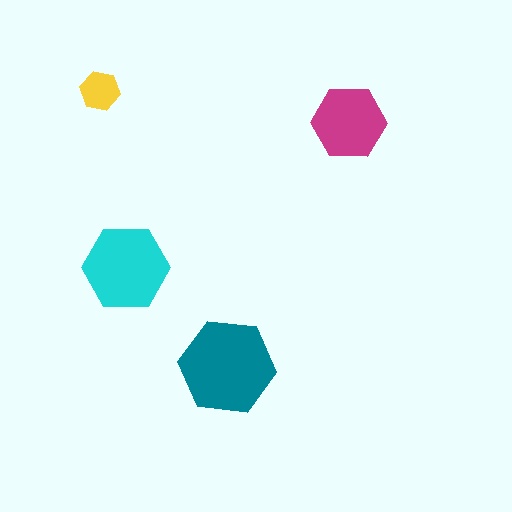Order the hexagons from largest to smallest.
the teal one, the cyan one, the magenta one, the yellow one.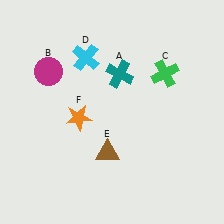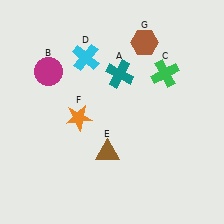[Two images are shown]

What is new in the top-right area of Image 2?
A brown hexagon (G) was added in the top-right area of Image 2.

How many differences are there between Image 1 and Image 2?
There is 1 difference between the two images.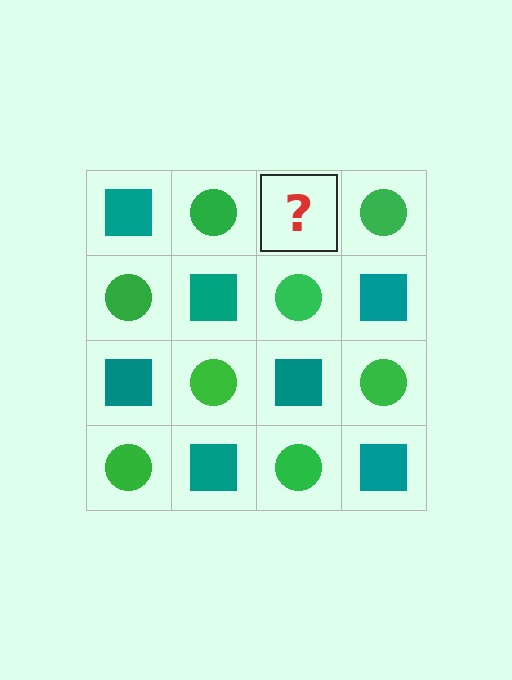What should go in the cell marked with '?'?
The missing cell should contain a teal square.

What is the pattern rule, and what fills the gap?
The rule is that it alternates teal square and green circle in a checkerboard pattern. The gap should be filled with a teal square.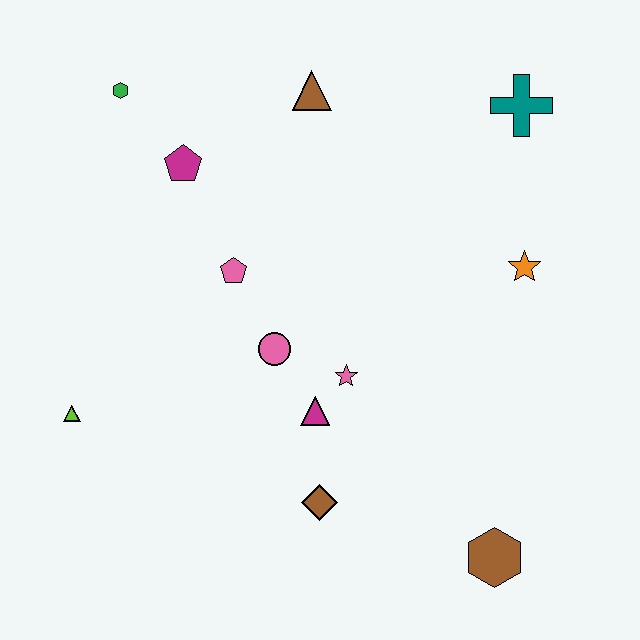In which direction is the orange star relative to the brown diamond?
The orange star is above the brown diamond.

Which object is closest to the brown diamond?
The magenta triangle is closest to the brown diamond.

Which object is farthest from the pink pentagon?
The brown hexagon is farthest from the pink pentagon.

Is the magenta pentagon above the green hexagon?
No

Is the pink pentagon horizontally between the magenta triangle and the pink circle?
No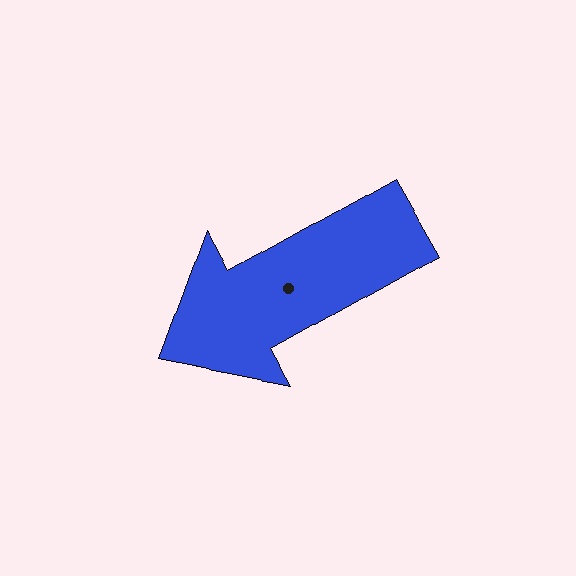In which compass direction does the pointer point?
Southwest.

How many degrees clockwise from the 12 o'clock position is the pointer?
Approximately 241 degrees.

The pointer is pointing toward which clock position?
Roughly 8 o'clock.